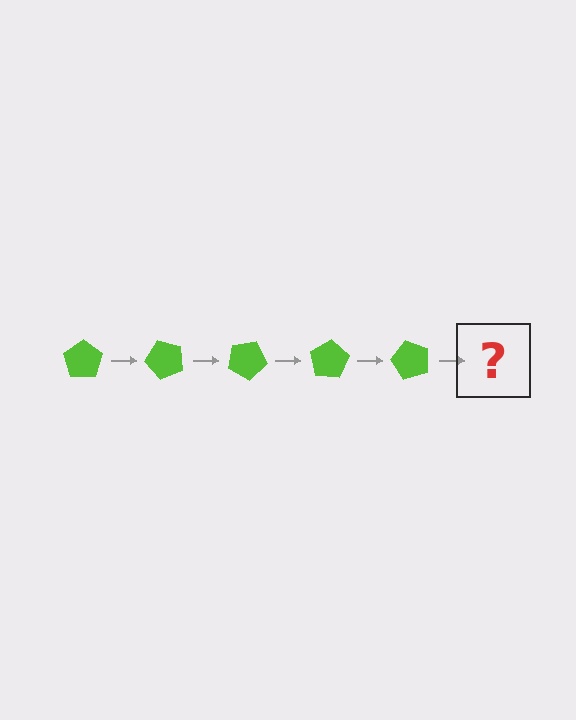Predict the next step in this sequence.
The next step is a lime pentagon rotated 250 degrees.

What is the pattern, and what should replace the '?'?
The pattern is that the pentagon rotates 50 degrees each step. The '?' should be a lime pentagon rotated 250 degrees.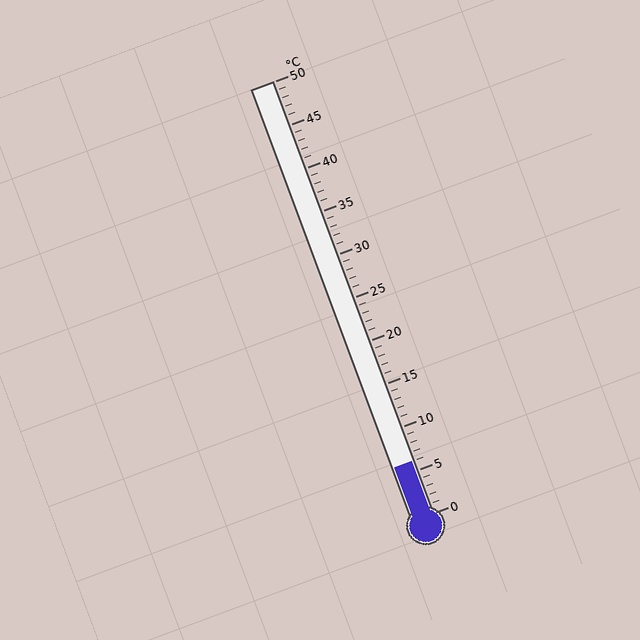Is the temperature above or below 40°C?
The temperature is below 40°C.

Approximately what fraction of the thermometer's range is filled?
The thermometer is filled to approximately 10% of its range.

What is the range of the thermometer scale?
The thermometer scale ranges from 0°C to 50°C.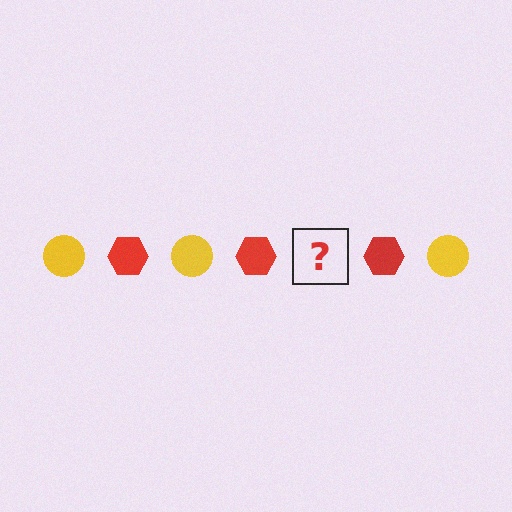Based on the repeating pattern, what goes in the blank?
The blank should be a yellow circle.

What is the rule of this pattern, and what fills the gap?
The rule is that the pattern alternates between yellow circle and red hexagon. The gap should be filled with a yellow circle.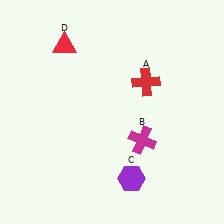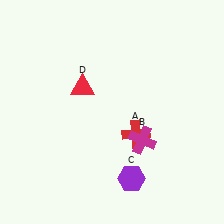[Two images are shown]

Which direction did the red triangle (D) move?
The red triangle (D) moved down.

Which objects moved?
The objects that moved are: the red cross (A), the red triangle (D).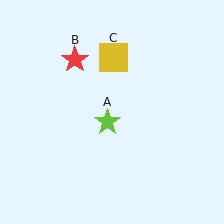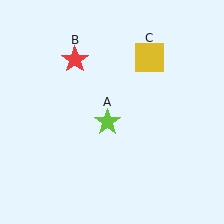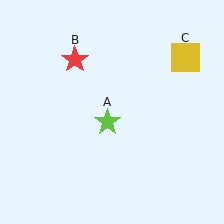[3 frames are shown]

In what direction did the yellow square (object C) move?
The yellow square (object C) moved right.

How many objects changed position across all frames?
1 object changed position: yellow square (object C).